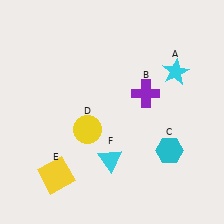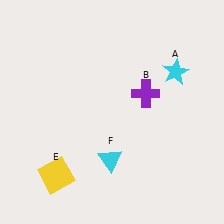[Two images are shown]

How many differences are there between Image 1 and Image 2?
There are 2 differences between the two images.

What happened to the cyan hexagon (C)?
The cyan hexagon (C) was removed in Image 2. It was in the bottom-right area of Image 1.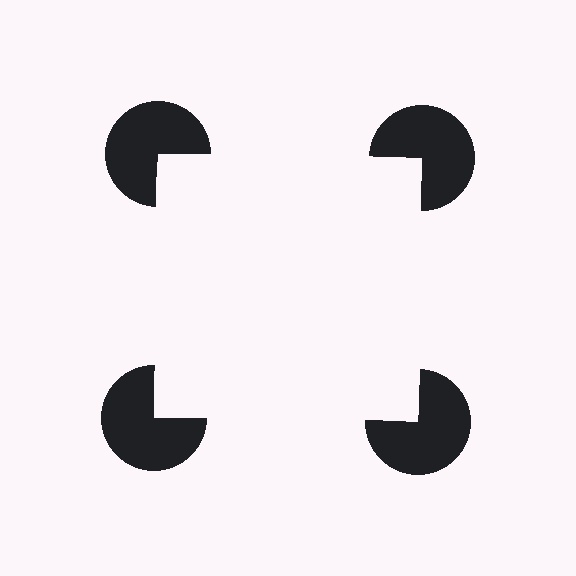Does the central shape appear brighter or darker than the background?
It typically appears slightly brighter than the background, even though no actual brightness change is drawn.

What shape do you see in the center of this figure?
An illusory square — its edges are inferred from the aligned wedge cuts in the pac-man discs, not physically drawn.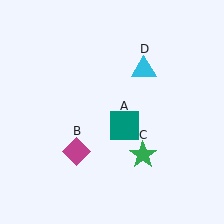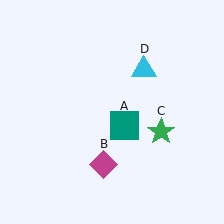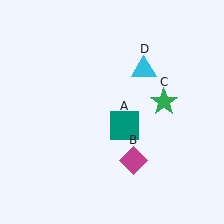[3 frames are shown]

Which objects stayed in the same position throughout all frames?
Teal square (object A) and cyan triangle (object D) remained stationary.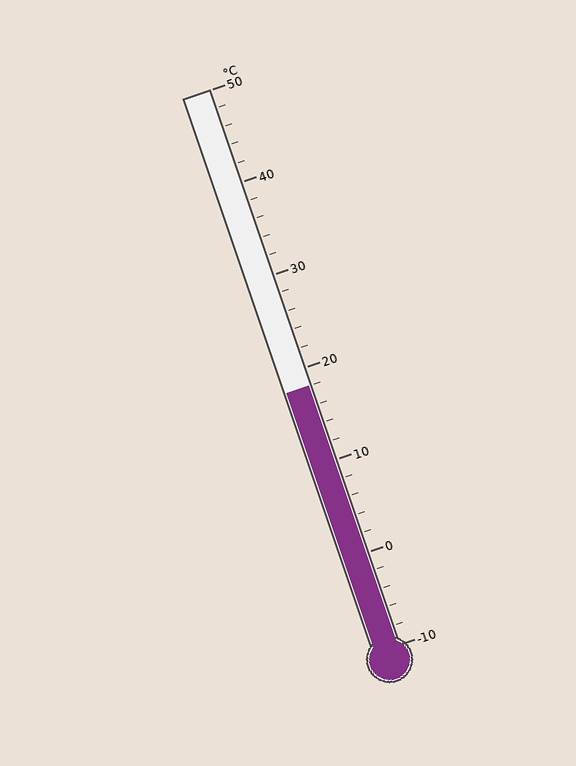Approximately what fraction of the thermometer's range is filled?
The thermometer is filled to approximately 45% of its range.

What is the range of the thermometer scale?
The thermometer scale ranges from -10°C to 50°C.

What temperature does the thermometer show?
The thermometer shows approximately 18°C.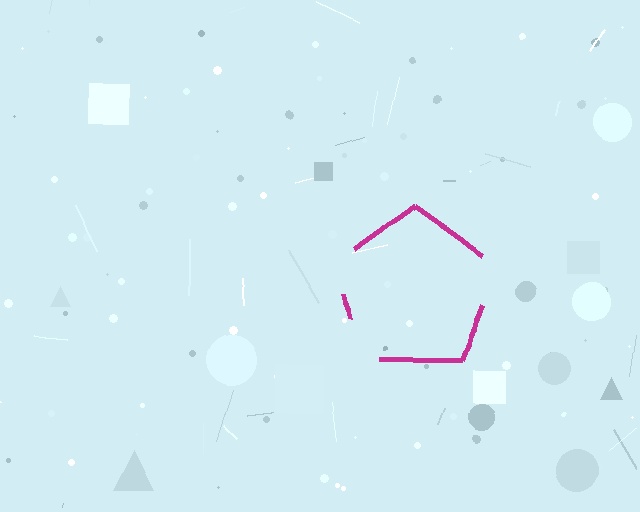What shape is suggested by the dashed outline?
The dashed outline suggests a pentagon.